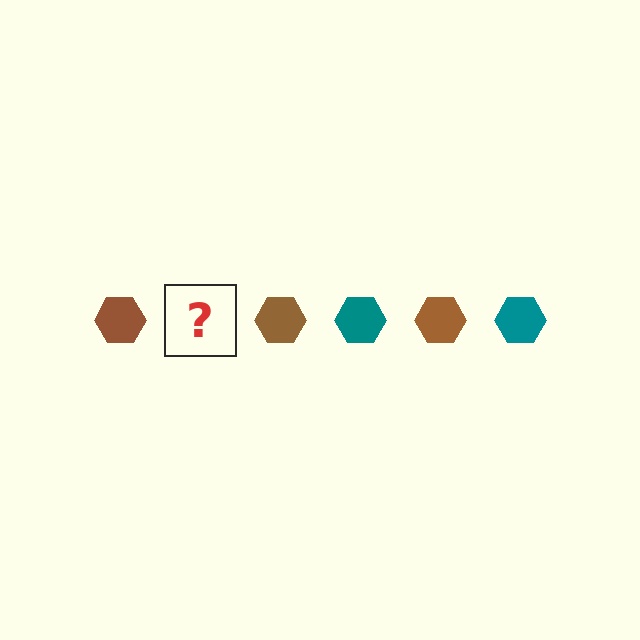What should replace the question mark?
The question mark should be replaced with a teal hexagon.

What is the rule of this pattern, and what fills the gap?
The rule is that the pattern cycles through brown, teal hexagons. The gap should be filled with a teal hexagon.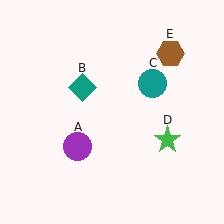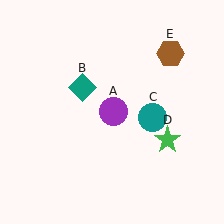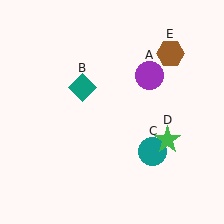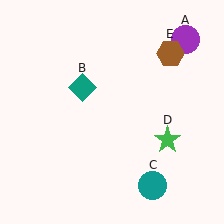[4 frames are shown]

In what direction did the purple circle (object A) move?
The purple circle (object A) moved up and to the right.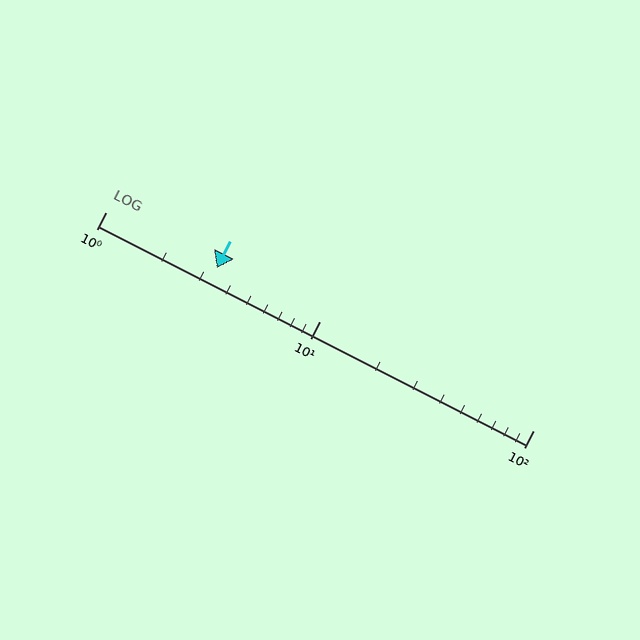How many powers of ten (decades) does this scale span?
The scale spans 2 decades, from 1 to 100.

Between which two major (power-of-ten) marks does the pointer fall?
The pointer is between 1 and 10.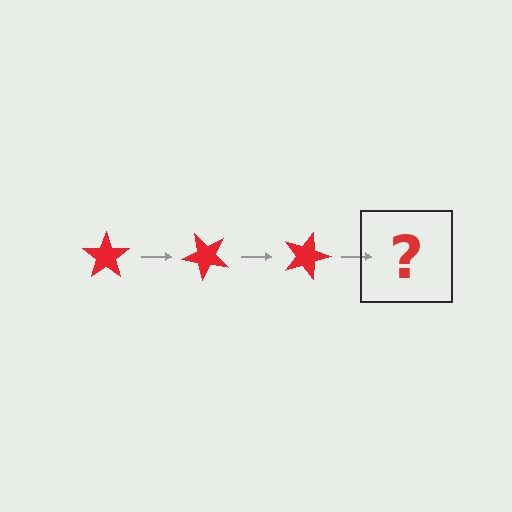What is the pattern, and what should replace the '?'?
The pattern is that the star rotates 45 degrees each step. The '?' should be a red star rotated 135 degrees.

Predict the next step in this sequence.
The next step is a red star rotated 135 degrees.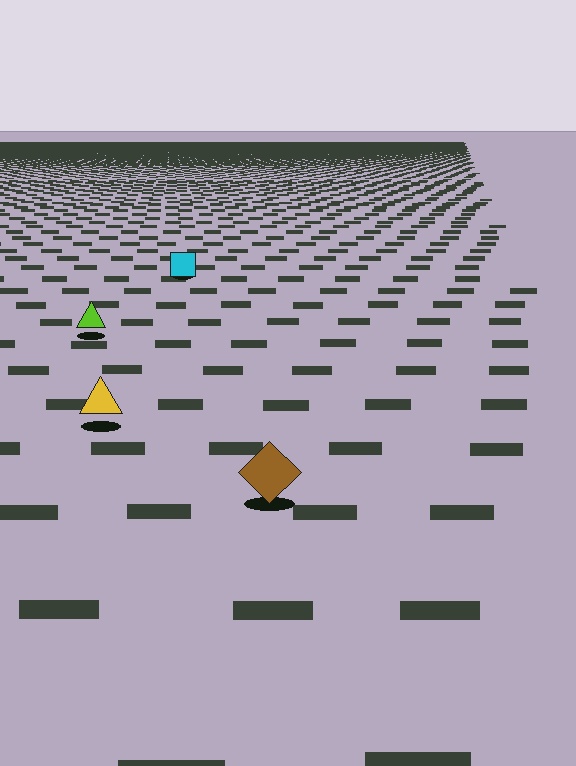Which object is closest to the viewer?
The brown diamond is closest. The texture marks near it are larger and more spread out.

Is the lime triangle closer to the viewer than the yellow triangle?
No. The yellow triangle is closer — you can tell from the texture gradient: the ground texture is coarser near it.